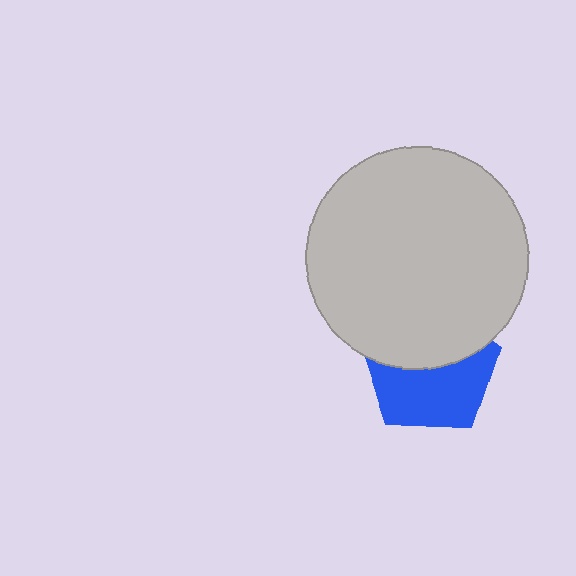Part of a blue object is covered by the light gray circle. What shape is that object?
It is a pentagon.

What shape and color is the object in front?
The object in front is a light gray circle.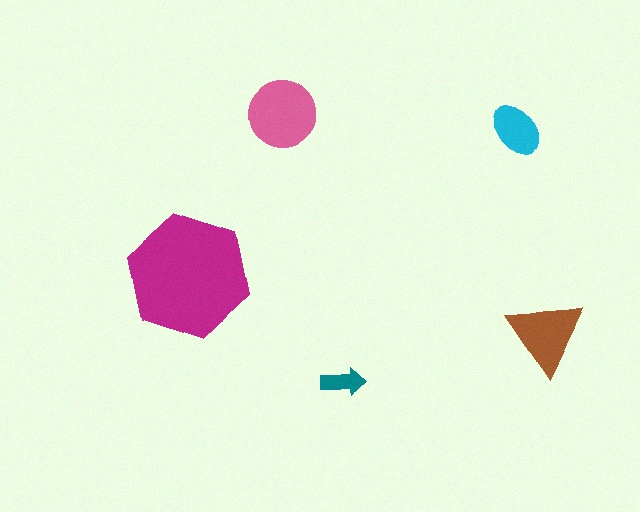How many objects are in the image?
There are 5 objects in the image.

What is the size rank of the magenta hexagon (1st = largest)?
1st.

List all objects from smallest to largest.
The teal arrow, the cyan ellipse, the brown triangle, the pink circle, the magenta hexagon.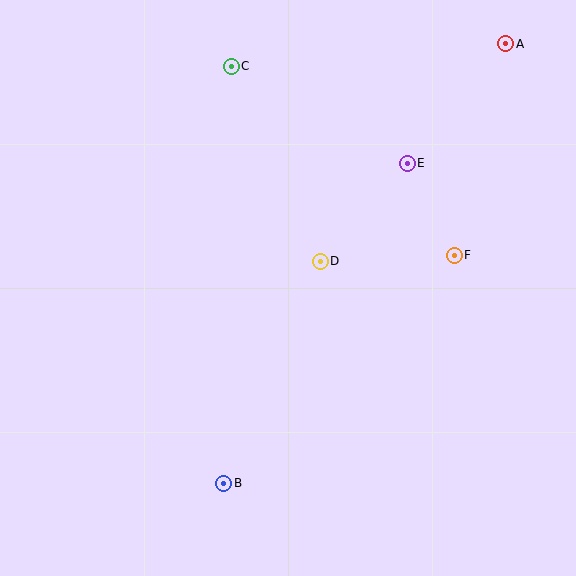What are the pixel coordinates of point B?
Point B is at (224, 483).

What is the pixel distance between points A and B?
The distance between A and B is 522 pixels.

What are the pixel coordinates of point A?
Point A is at (506, 44).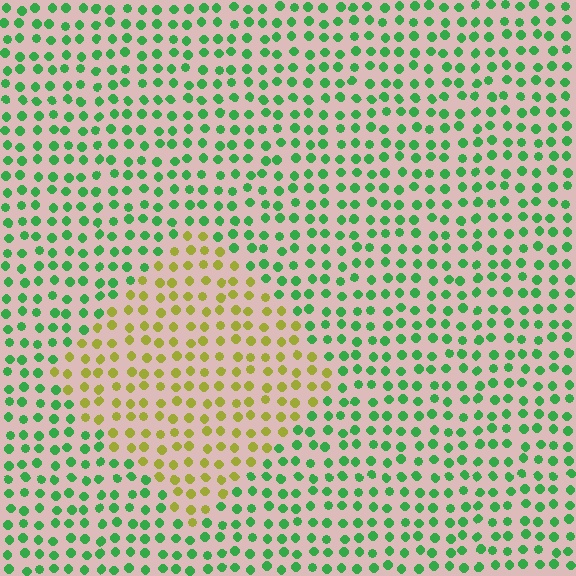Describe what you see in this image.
The image is filled with small green elements in a uniform arrangement. A diamond-shaped region is visible where the elements are tinted to a slightly different hue, forming a subtle color boundary.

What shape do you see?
I see a diamond.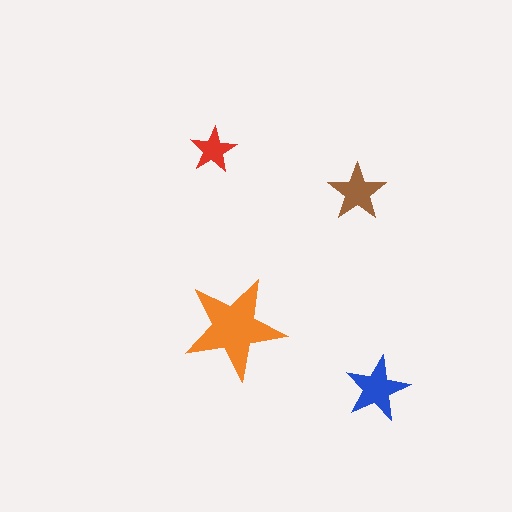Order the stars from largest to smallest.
the orange one, the blue one, the brown one, the red one.